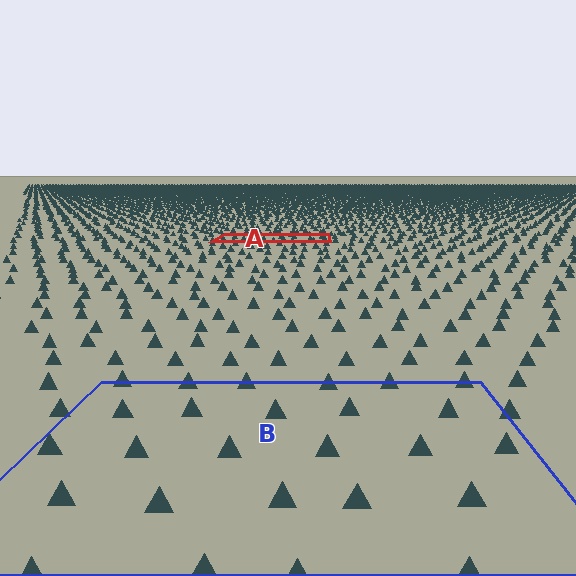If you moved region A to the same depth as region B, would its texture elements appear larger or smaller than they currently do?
They would appear larger. At a closer depth, the same texture elements are projected at a bigger on-screen size.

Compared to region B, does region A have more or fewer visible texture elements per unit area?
Region A has more texture elements per unit area — they are packed more densely because it is farther away.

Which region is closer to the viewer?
Region B is closer. The texture elements there are larger and more spread out.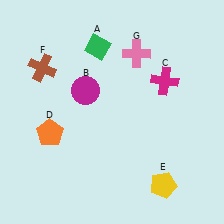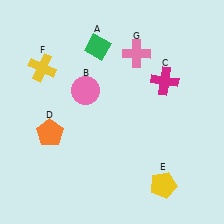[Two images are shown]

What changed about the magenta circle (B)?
In Image 1, B is magenta. In Image 2, it changed to pink.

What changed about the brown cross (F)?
In Image 1, F is brown. In Image 2, it changed to yellow.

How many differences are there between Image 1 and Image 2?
There are 2 differences between the two images.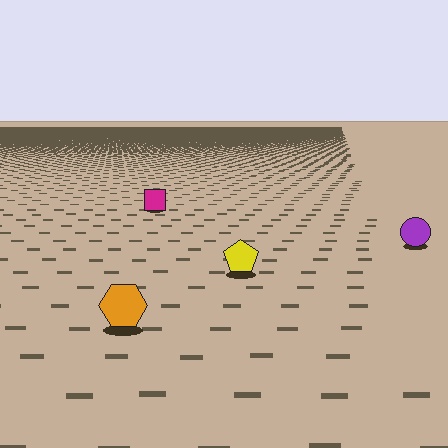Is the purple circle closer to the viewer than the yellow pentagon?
No. The yellow pentagon is closer — you can tell from the texture gradient: the ground texture is coarser near it.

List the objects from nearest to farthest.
From nearest to farthest: the orange hexagon, the yellow pentagon, the purple circle, the magenta square.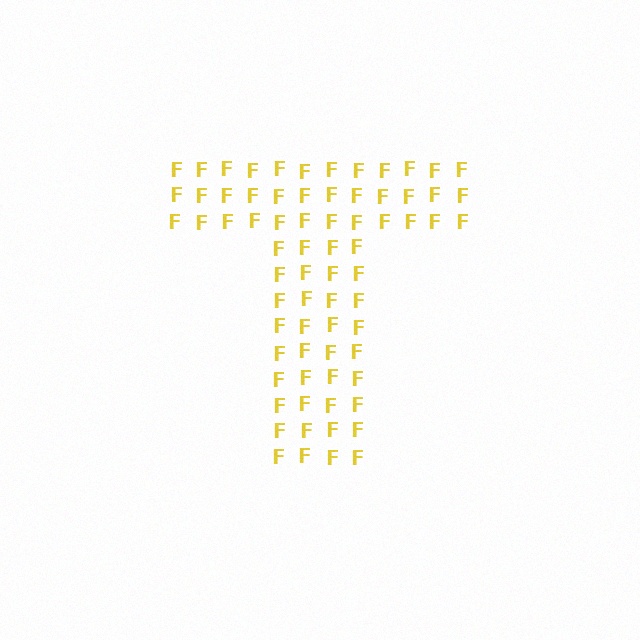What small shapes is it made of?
It is made of small letter F's.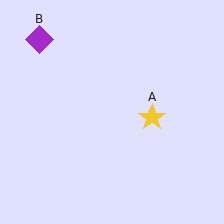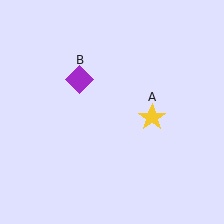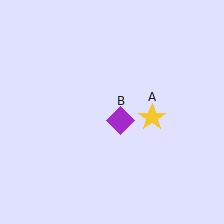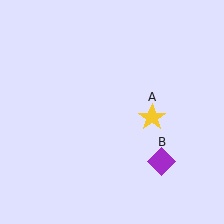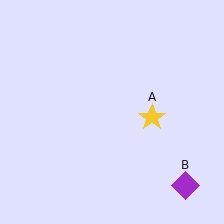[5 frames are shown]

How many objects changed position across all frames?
1 object changed position: purple diamond (object B).